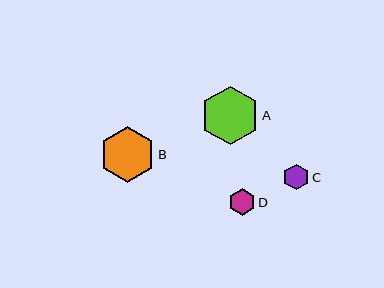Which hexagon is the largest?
Hexagon A is the largest with a size of approximately 58 pixels.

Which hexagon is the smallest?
Hexagon C is the smallest with a size of approximately 26 pixels.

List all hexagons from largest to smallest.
From largest to smallest: A, B, D, C.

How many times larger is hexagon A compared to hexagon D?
Hexagon A is approximately 2.2 times the size of hexagon D.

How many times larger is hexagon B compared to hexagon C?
Hexagon B is approximately 2.2 times the size of hexagon C.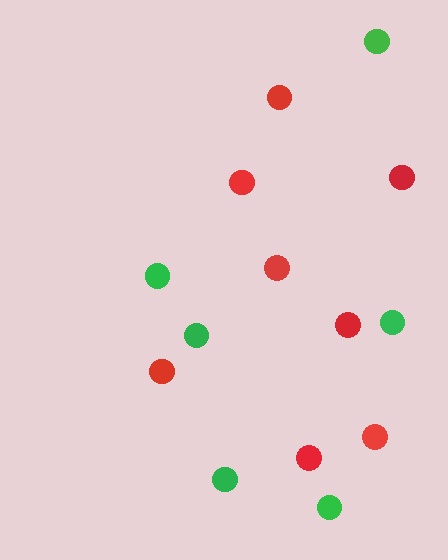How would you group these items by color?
There are 2 groups: one group of green circles (6) and one group of red circles (8).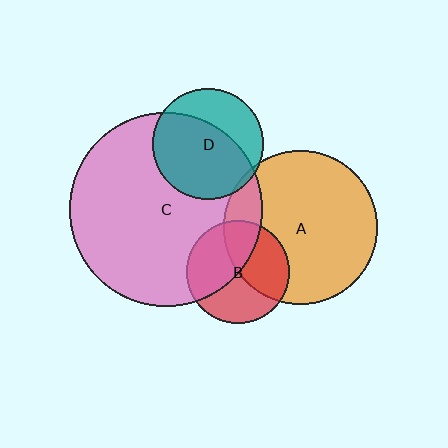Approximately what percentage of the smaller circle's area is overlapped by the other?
Approximately 15%.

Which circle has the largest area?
Circle C (pink).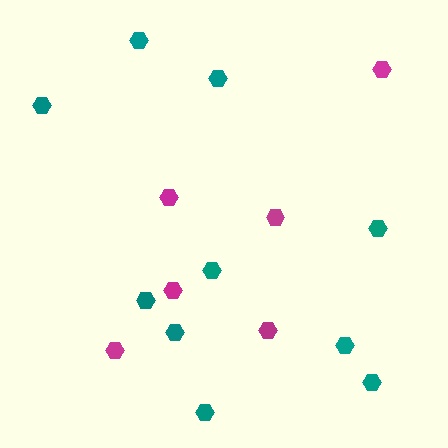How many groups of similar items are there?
There are 2 groups: one group of teal hexagons (10) and one group of magenta hexagons (6).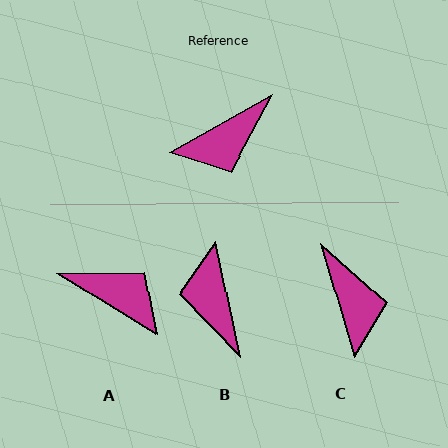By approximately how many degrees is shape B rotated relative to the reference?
Approximately 108 degrees clockwise.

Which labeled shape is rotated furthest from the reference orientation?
A, about 119 degrees away.